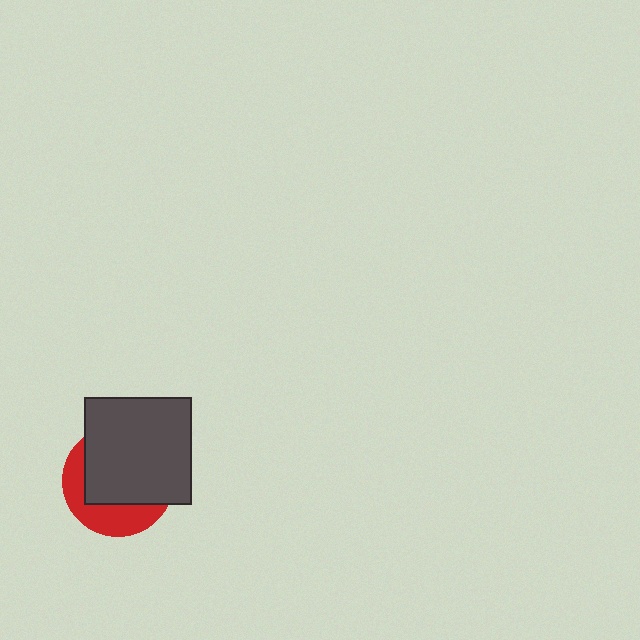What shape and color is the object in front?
The object in front is a dark gray square.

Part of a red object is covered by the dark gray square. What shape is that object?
It is a circle.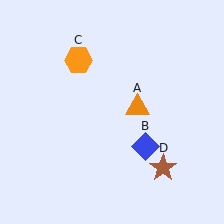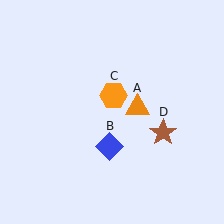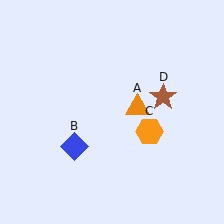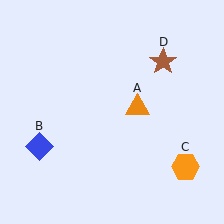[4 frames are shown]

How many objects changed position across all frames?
3 objects changed position: blue diamond (object B), orange hexagon (object C), brown star (object D).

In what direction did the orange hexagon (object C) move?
The orange hexagon (object C) moved down and to the right.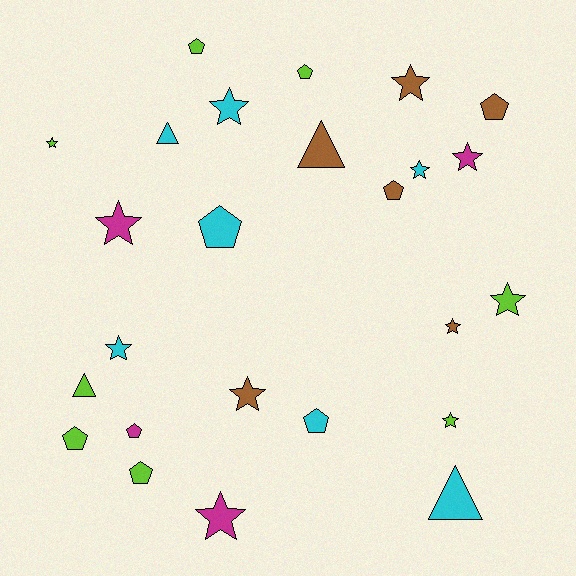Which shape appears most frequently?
Star, with 12 objects.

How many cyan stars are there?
There are 3 cyan stars.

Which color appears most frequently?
Lime, with 8 objects.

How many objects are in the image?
There are 25 objects.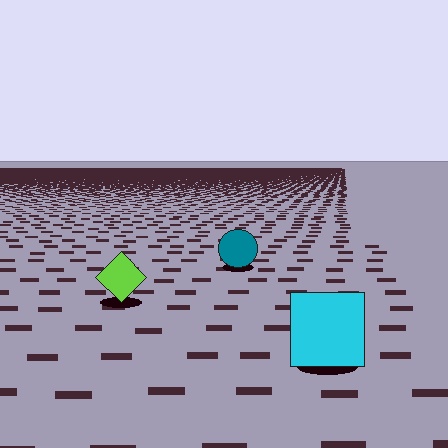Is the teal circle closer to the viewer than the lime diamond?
No. The lime diamond is closer — you can tell from the texture gradient: the ground texture is coarser near it.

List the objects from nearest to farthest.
From nearest to farthest: the cyan square, the lime diamond, the teal circle.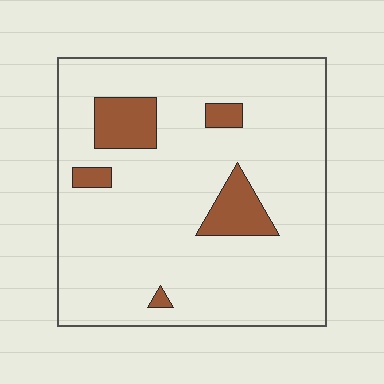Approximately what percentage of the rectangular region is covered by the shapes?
Approximately 10%.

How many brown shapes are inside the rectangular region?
5.